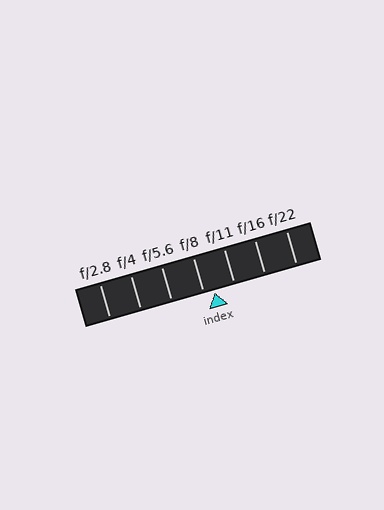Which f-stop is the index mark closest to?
The index mark is closest to f/8.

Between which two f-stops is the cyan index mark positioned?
The index mark is between f/8 and f/11.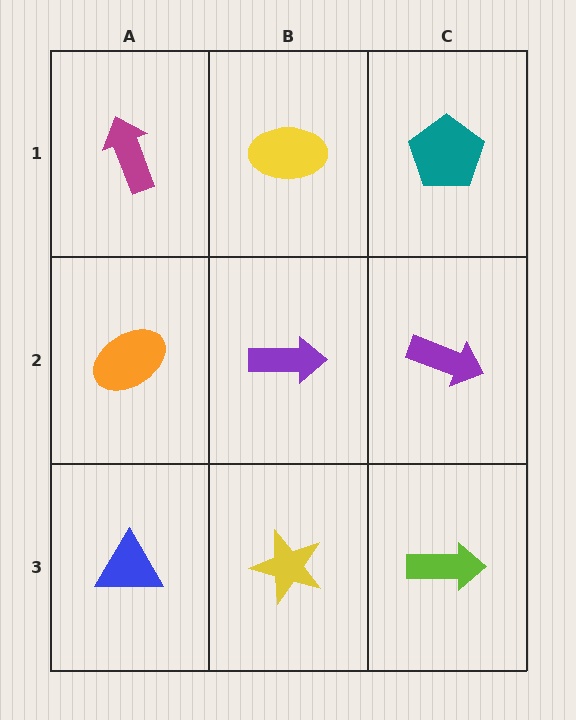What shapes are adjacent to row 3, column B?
A purple arrow (row 2, column B), a blue triangle (row 3, column A), a lime arrow (row 3, column C).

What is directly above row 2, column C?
A teal pentagon.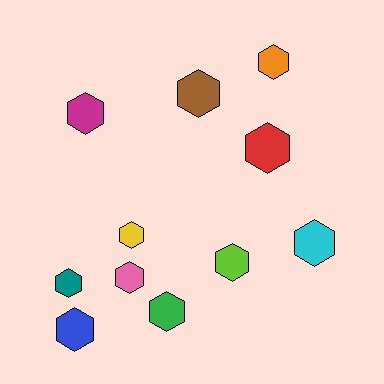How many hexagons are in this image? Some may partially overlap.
There are 11 hexagons.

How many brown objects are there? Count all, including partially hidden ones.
There is 1 brown object.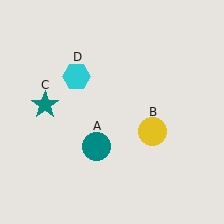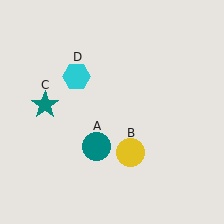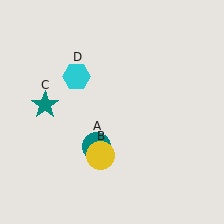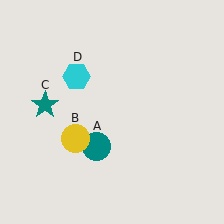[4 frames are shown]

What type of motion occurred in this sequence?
The yellow circle (object B) rotated clockwise around the center of the scene.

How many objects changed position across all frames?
1 object changed position: yellow circle (object B).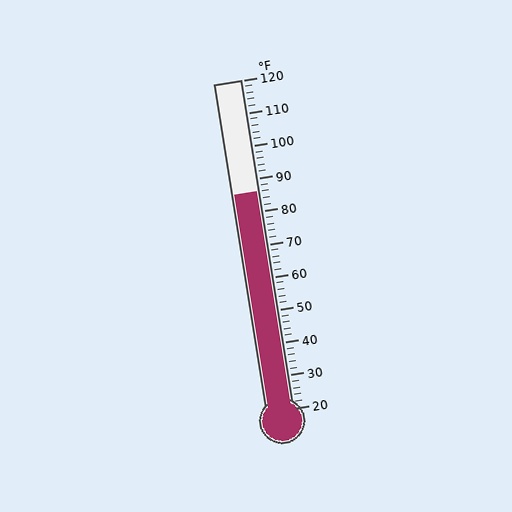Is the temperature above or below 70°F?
The temperature is above 70°F.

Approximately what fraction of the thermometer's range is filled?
The thermometer is filled to approximately 65% of its range.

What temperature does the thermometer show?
The thermometer shows approximately 86°F.